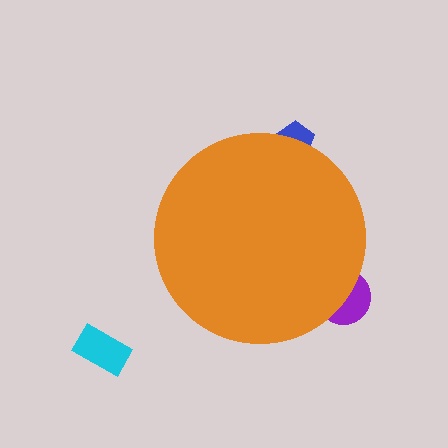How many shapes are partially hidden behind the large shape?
2 shapes are partially hidden.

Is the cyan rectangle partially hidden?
No, the cyan rectangle is fully visible.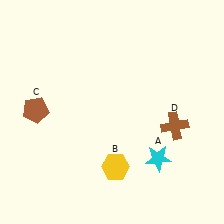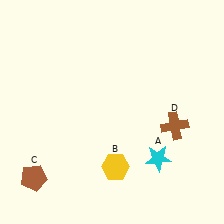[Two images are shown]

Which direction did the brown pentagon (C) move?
The brown pentagon (C) moved down.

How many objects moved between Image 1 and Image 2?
1 object moved between the two images.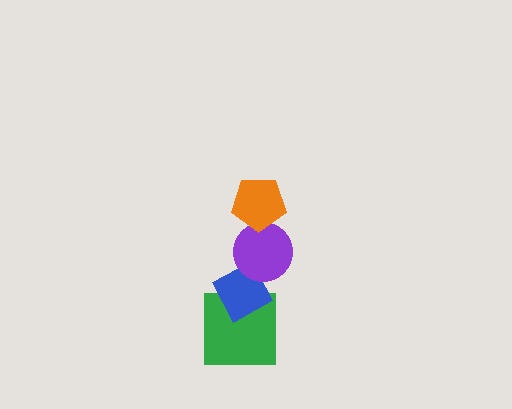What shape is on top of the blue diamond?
The purple circle is on top of the blue diamond.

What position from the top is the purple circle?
The purple circle is 2nd from the top.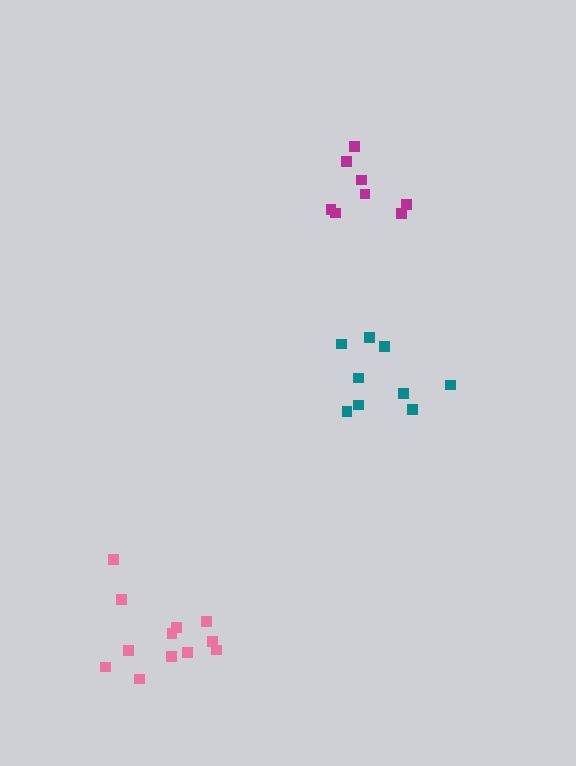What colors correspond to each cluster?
The clusters are colored: pink, teal, magenta.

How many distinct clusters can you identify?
There are 3 distinct clusters.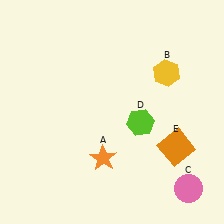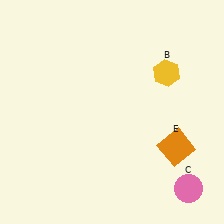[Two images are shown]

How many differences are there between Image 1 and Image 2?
There are 2 differences between the two images.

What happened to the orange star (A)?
The orange star (A) was removed in Image 2. It was in the bottom-left area of Image 1.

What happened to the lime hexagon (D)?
The lime hexagon (D) was removed in Image 2. It was in the bottom-right area of Image 1.